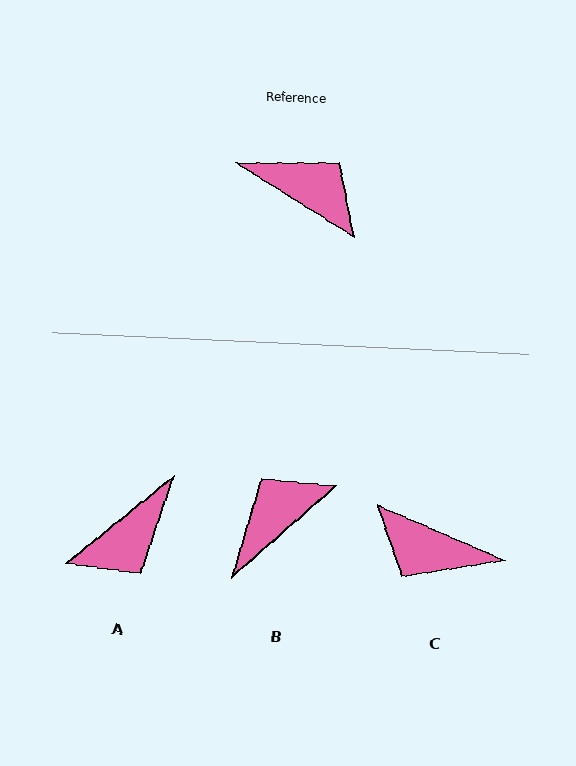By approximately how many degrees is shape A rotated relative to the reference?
Approximately 109 degrees clockwise.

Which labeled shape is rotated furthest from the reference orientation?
C, about 171 degrees away.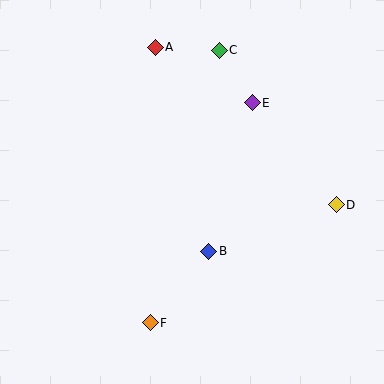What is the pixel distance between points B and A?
The distance between B and A is 211 pixels.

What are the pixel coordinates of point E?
Point E is at (252, 103).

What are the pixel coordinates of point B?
Point B is at (209, 251).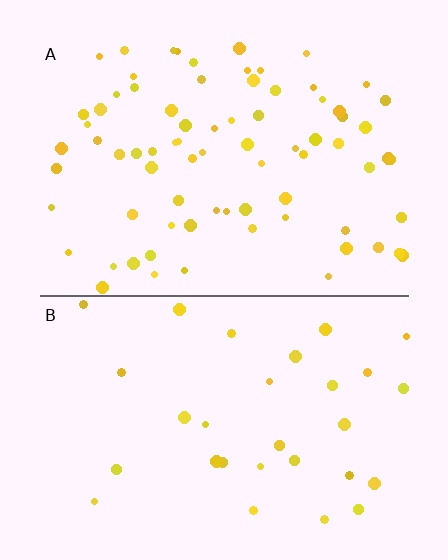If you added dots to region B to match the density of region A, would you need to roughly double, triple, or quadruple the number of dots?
Approximately triple.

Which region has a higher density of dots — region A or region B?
A (the top).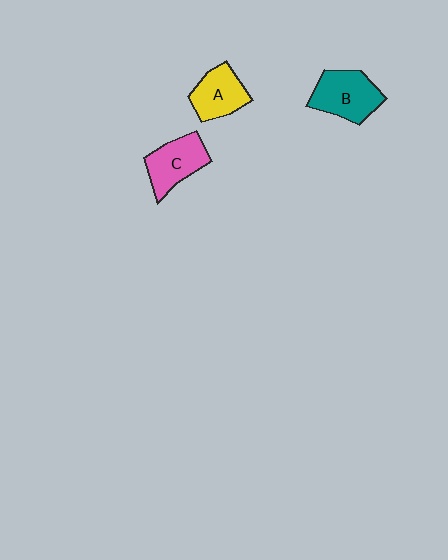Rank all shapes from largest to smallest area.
From largest to smallest: B (teal), C (pink), A (yellow).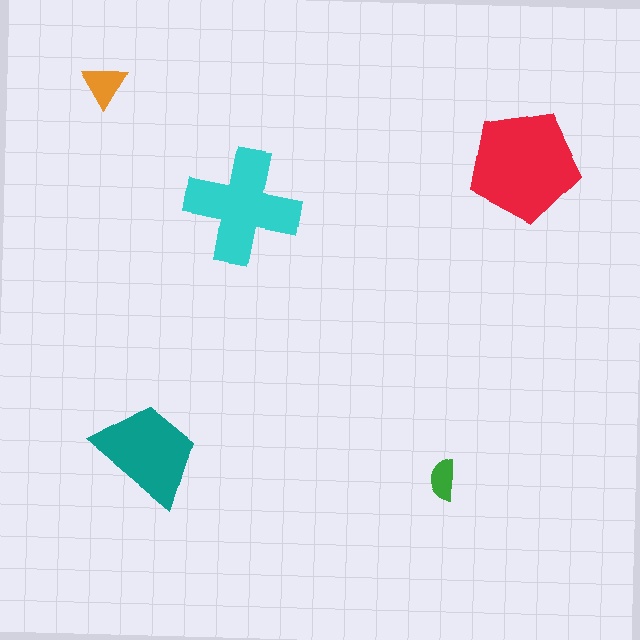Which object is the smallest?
The green semicircle.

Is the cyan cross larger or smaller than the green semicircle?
Larger.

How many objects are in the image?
There are 5 objects in the image.